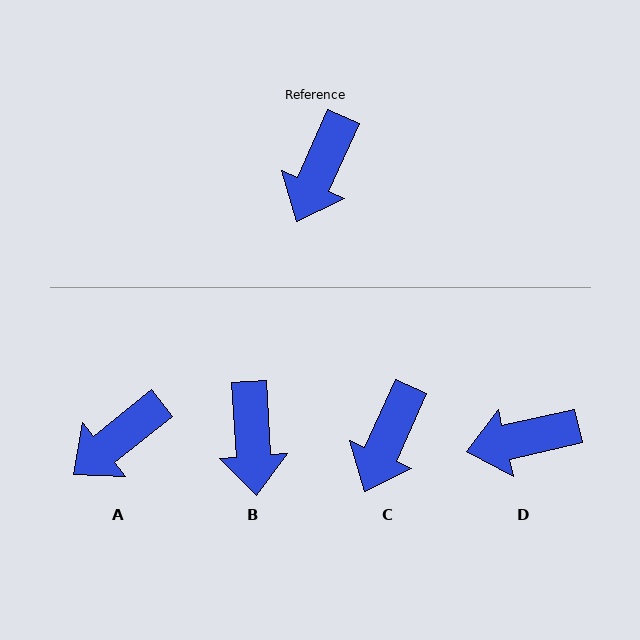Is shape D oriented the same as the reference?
No, it is off by about 53 degrees.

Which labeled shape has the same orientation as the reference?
C.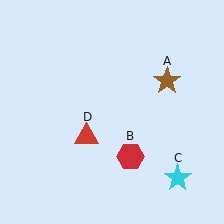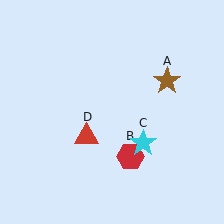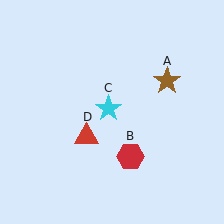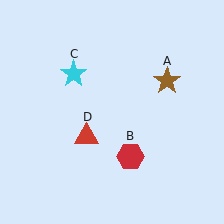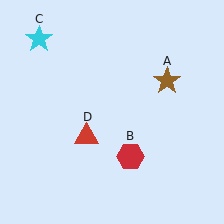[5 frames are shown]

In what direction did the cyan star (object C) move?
The cyan star (object C) moved up and to the left.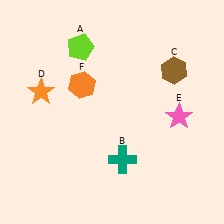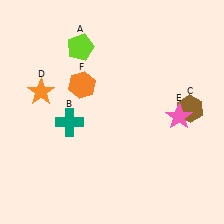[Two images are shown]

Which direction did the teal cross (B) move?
The teal cross (B) moved left.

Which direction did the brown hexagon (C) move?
The brown hexagon (C) moved down.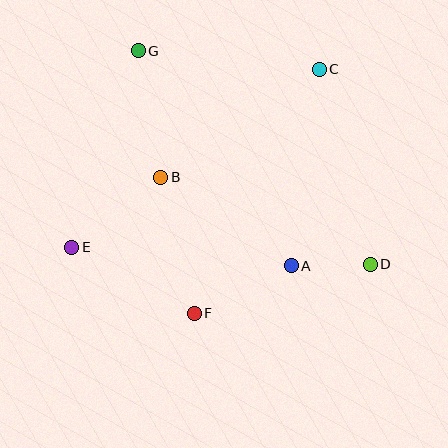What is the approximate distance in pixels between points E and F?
The distance between E and F is approximately 139 pixels.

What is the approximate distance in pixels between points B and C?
The distance between B and C is approximately 192 pixels.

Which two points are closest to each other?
Points A and D are closest to each other.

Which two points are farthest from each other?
Points D and G are farthest from each other.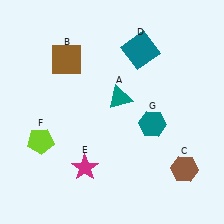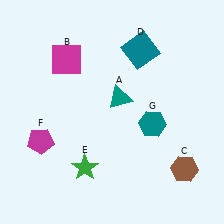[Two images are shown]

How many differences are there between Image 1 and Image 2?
There are 3 differences between the two images.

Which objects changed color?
B changed from brown to magenta. E changed from magenta to green. F changed from lime to magenta.